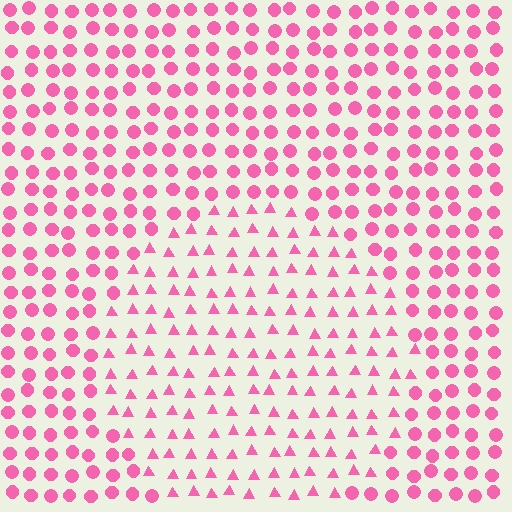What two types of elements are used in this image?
The image uses triangles inside the circle region and circles outside it.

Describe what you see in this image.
The image is filled with small pink elements arranged in a uniform grid. A circle-shaped region contains triangles, while the surrounding area contains circles. The boundary is defined purely by the change in element shape.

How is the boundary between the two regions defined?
The boundary is defined by a change in element shape: triangles inside vs. circles outside. All elements share the same color and spacing.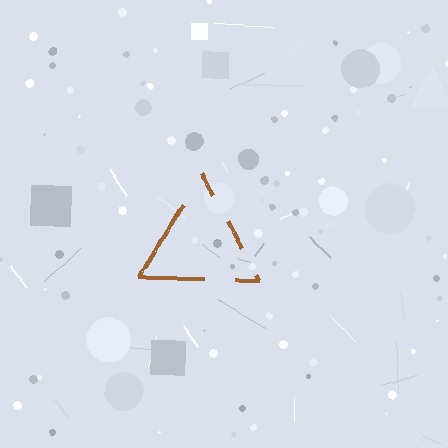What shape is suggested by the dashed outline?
The dashed outline suggests a triangle.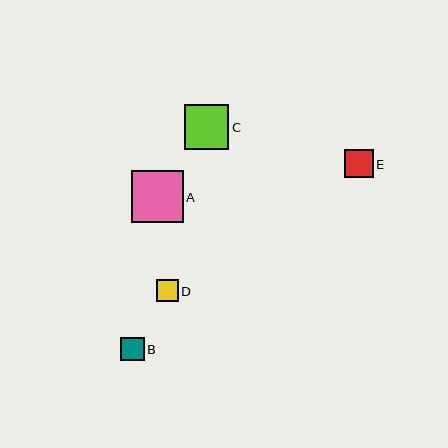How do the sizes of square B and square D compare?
Square B and square D are approximately the same size.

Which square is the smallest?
Square D is the smallest with a size of approximately 22 pixels.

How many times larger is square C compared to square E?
Square C is approximately 1.6 times the size of square E.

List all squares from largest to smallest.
From largest to smallest: A, C, E, B, D.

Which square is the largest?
Square A is the largest with a size of approximately 51 pixels.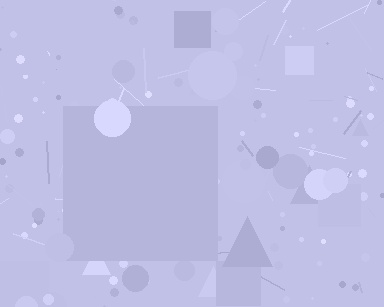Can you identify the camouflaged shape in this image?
The camouflaged shape is a square.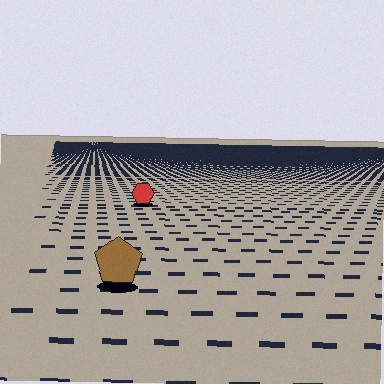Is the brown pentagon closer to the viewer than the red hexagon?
Yes. The brown pentagon is closer — you can tell from the texture gradient: the ground texture is coarser near it.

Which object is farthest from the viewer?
The red hexagon is farthest from the viewer. It appears smaller and the ground texture around it is denser.